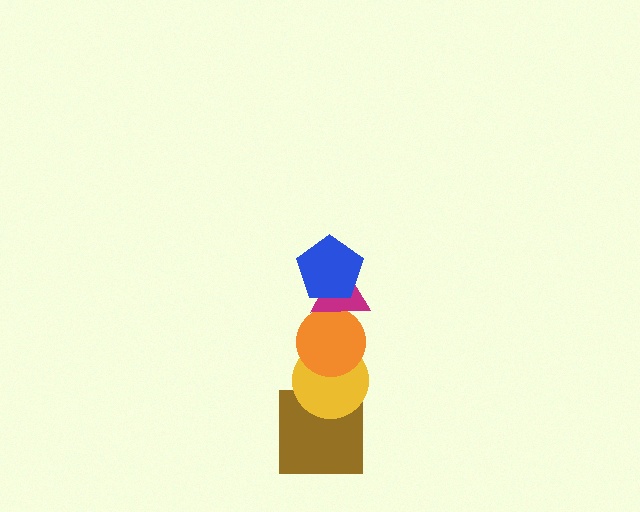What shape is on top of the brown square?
The yellow circle is on top of the brown square.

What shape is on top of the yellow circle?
The orange circle is on top of the yellow circle.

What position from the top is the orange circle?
The orange circle is 3rd from the top.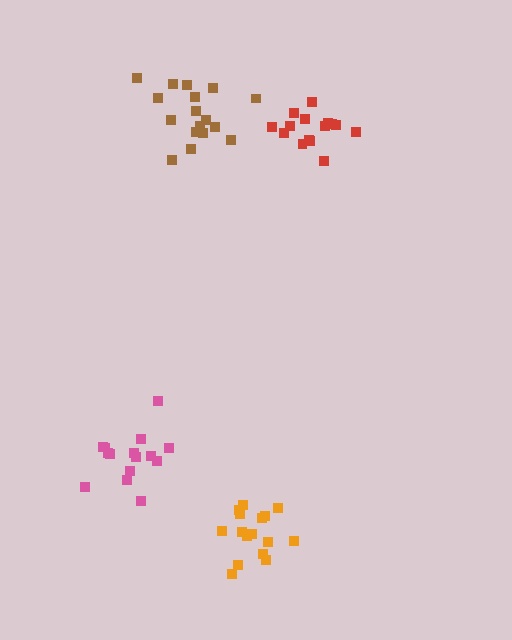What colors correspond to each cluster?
The clusters are colored: orange, pink, red, brown.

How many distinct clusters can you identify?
There are 4 distinct clusters.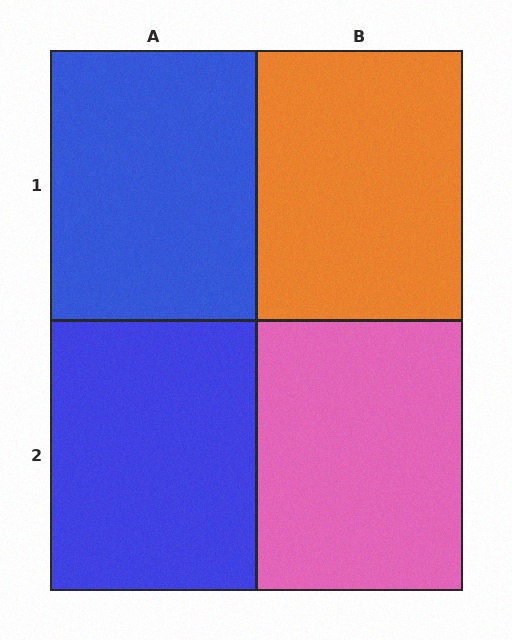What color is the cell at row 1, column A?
Blue.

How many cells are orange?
1 cell is orange.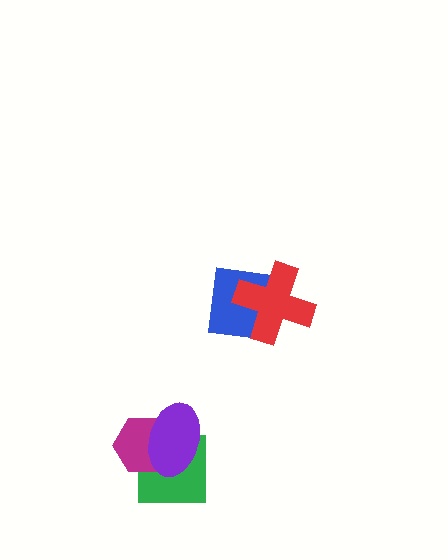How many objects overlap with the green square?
2 objects overlap with the green square.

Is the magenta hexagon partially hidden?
Yes, it is partially covered by another shape.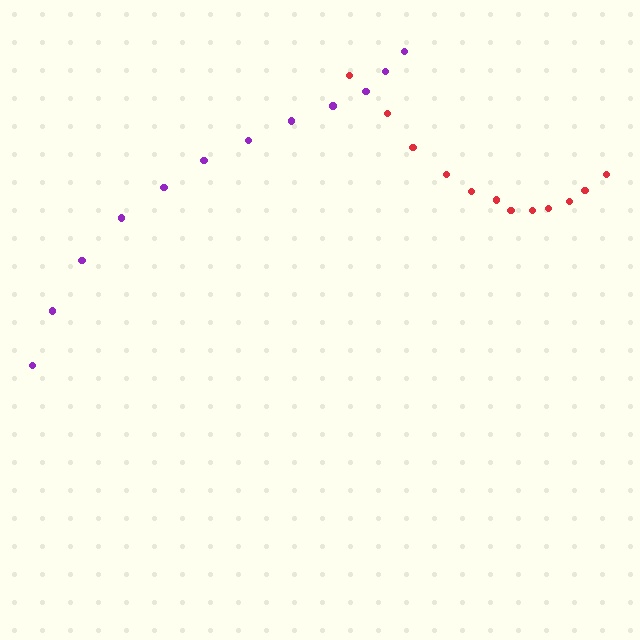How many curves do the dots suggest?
There are 2 distinct paths.